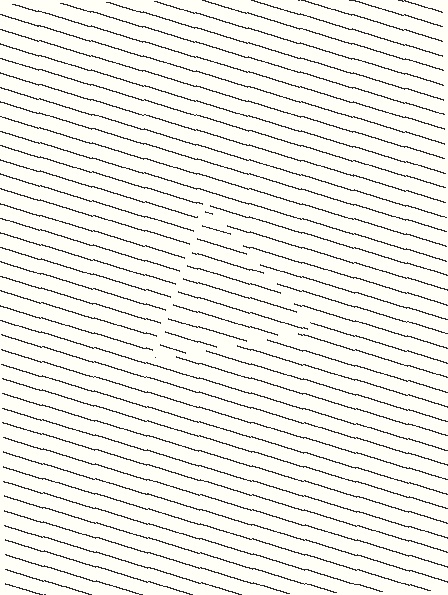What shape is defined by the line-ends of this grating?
An illusory triangle. The interior of the shape contains the same grating, shifted by half a period — the contour is defined by the phase discontinuity where line-ends from the inner and outer gratings abut.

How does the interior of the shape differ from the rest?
The interior of the shape contains the same grating, shifted by half a period — the contour is defined by the phase discontinuity where line-ends from the inner and outer gratings abut.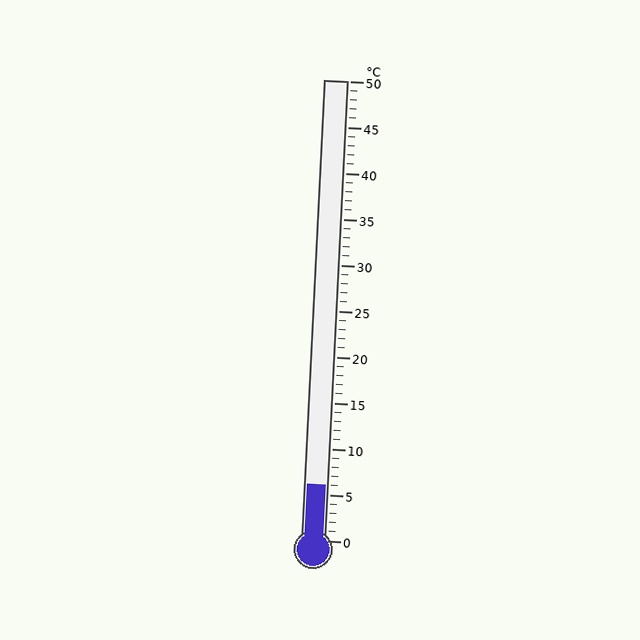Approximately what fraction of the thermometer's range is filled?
The thermometer is filled to approximately 10% of its range.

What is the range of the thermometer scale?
The thermometer scale ranges from 0°C to 50°C.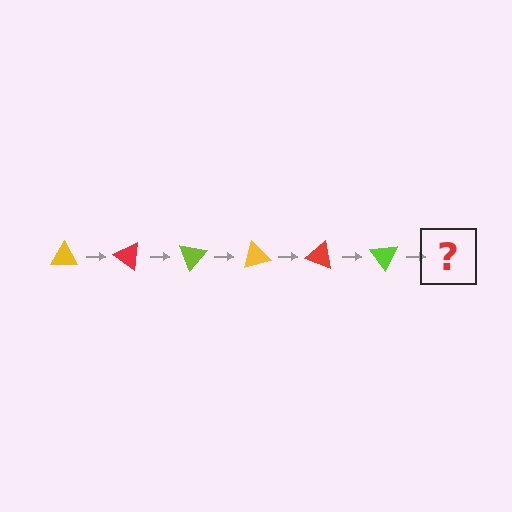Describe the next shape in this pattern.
It should be a yellow triangle, rotated 210 degrees from the start.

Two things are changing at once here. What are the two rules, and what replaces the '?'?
The two rules are that it rotates 35 degrees each step and the color cycles through yellow, red, and lime. The '?' should be a yellow triangle, rotated 210 degrees from the start.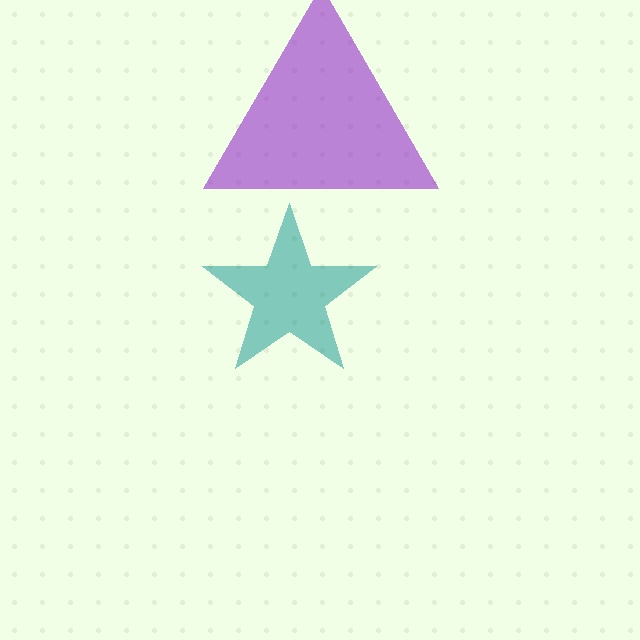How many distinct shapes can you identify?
There are 2 distinct shapes: a teal star, a purple triangle.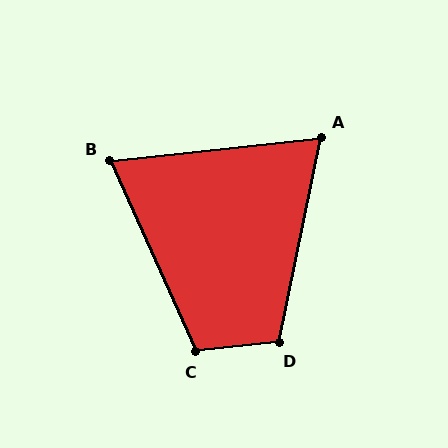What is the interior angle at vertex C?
Approximately 108 degrees (obtuse).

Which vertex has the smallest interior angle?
B, at approximately 72 degrees.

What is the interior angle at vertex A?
Approximately 72 degrees (acute).